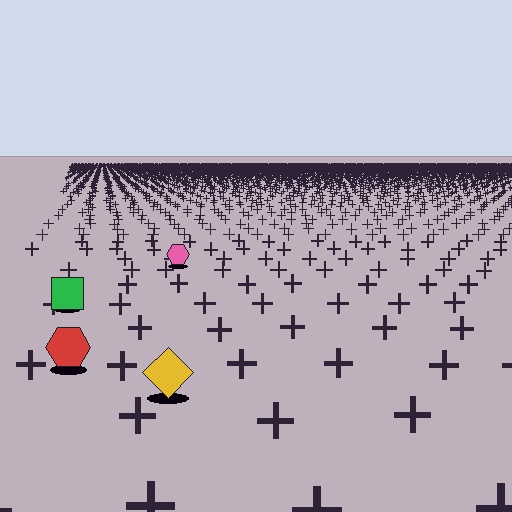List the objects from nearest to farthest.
From nearest to farthest: the yellow diamond, the red hexagon, the green square, the pink hexagon.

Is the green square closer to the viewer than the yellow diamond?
No. The yellow diamond is closer — you can tell from the texture gradient: the ground texture is coarser near it.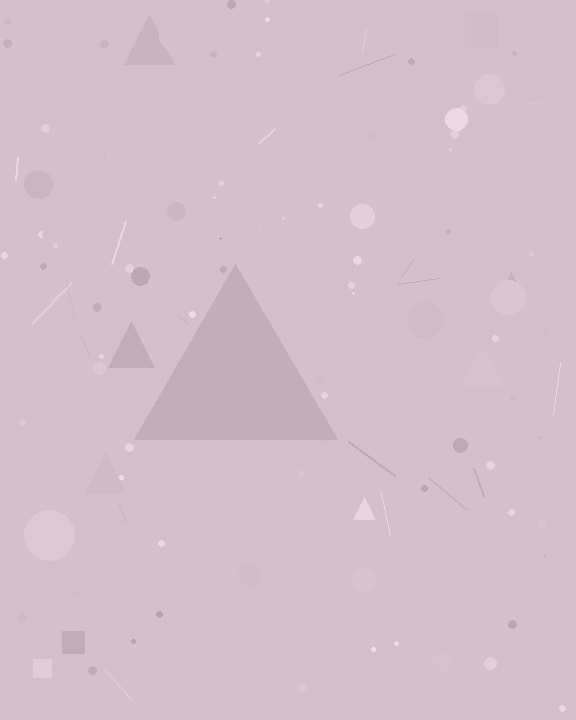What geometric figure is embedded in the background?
A triangle is embedded in the background.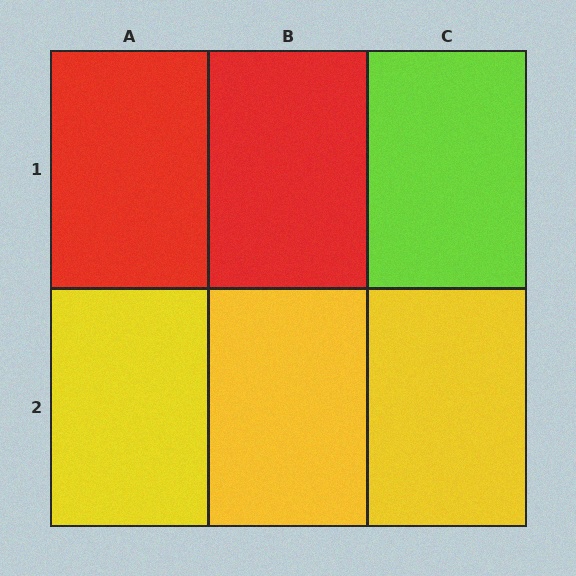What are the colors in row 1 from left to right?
Red, red, lime.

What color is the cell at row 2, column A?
Yellow.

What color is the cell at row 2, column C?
Yellow.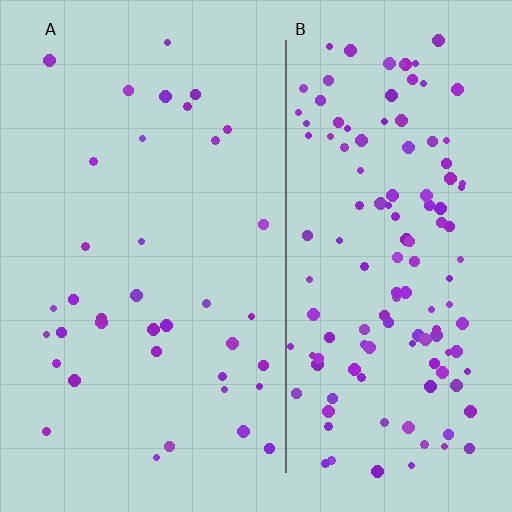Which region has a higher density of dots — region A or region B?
B (the right).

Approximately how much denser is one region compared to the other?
Approximately 3.6× — region B over region A.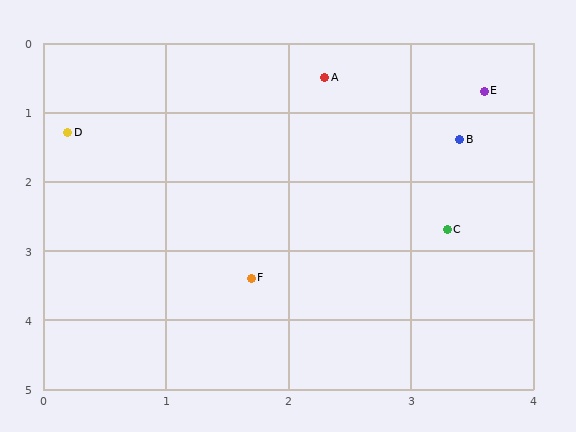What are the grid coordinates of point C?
Point C is at approximately (3.3, 2.7).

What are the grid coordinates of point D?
Point D is at approximately (0.2, 1.3).